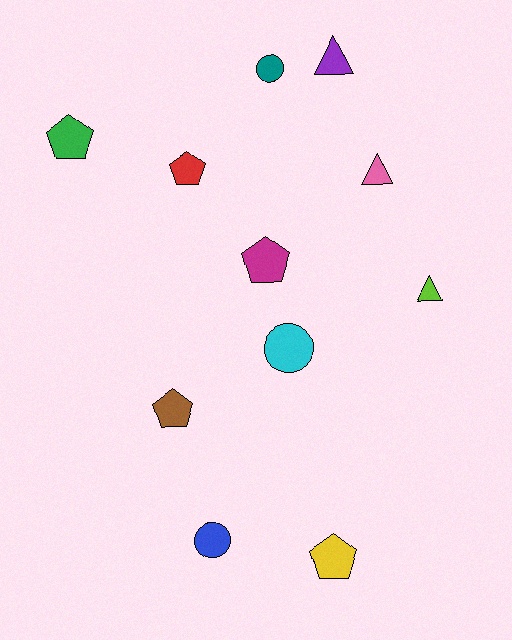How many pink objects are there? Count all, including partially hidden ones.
There is 1 pink object.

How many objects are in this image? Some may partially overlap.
There are 11 objects.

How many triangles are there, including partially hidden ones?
There are 3 triangles.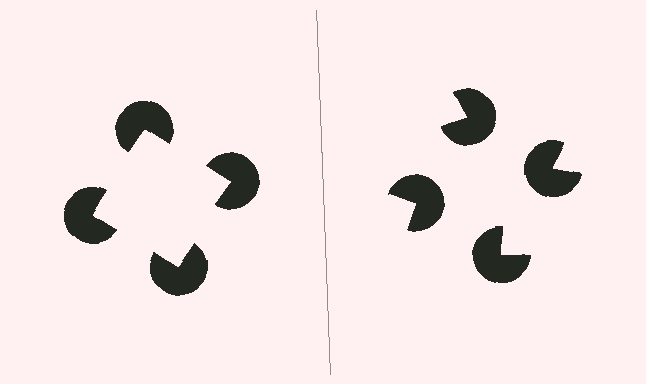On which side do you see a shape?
An illusory square appears on the left side. On the right side the wedge cuts are rotated, so no coherent shape forms.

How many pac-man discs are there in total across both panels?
8 — 4 on each side.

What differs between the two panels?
The pac-man discs are positioned identically on both sides; only the wedge orientations differ. On the left they align to a square; on the right they are misaligned.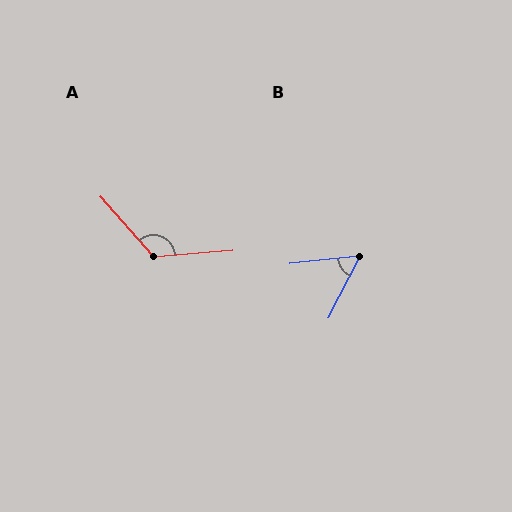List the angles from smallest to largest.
B (57°), A (127°).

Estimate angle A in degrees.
Approximately 127 degrees.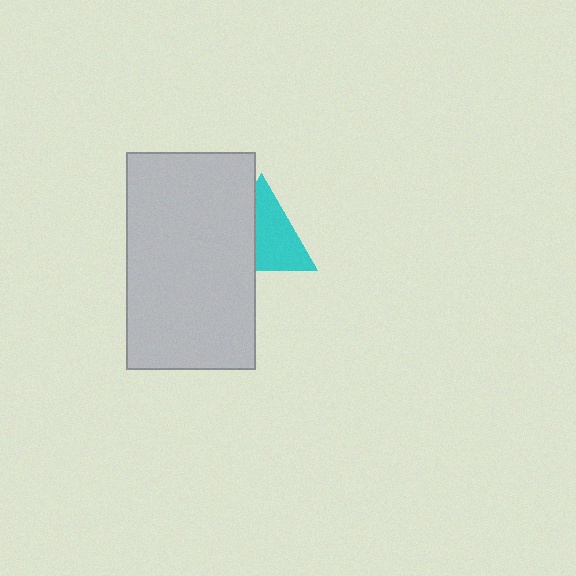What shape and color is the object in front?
The object in front is a light gray rectangle.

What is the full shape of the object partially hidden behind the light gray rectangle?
The partially hidden object is a cyan triangle.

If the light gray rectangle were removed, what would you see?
You would see the complete cyan triangle.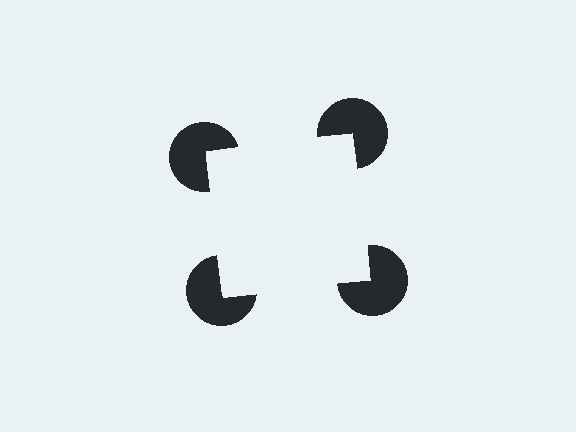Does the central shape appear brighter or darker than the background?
It typically appears slightly brighter than the background, even though no actual brightness change is drawn.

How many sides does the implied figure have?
4 sides.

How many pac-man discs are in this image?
There are 4 — one at each vertex of the illusory square.